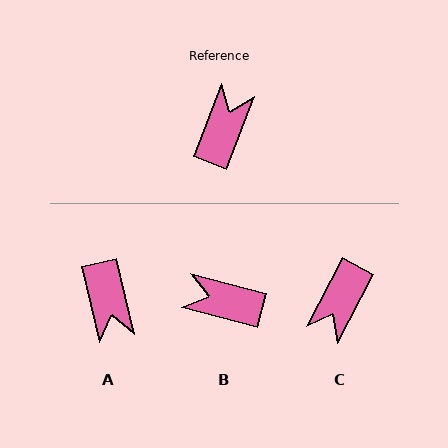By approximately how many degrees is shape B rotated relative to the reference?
Approximately 96 degrees counter-clockwise.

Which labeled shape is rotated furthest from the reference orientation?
C, about 173 degrees away.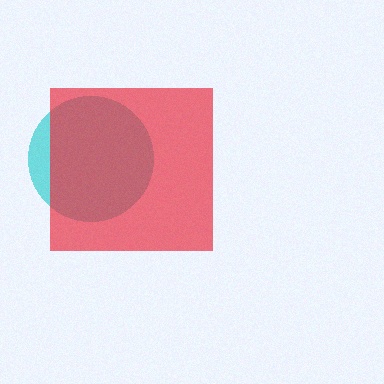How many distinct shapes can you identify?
There are 2 distinct shapes: a cyan circle, a red square.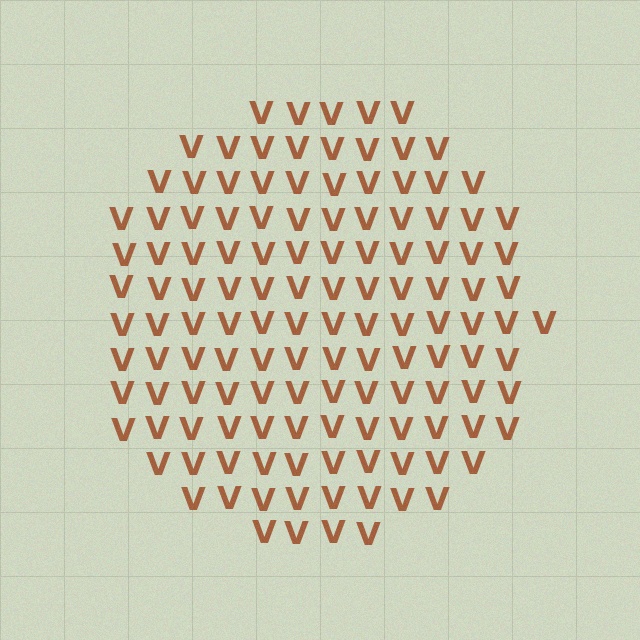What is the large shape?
The large shape is a circle.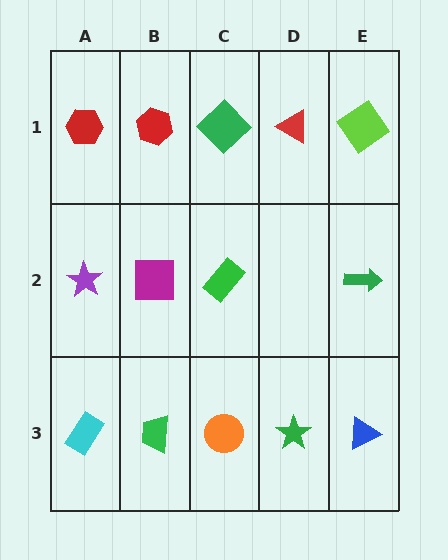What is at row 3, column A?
A cyan rectangle.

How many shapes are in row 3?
5 shapes.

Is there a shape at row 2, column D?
No, that cell is empty.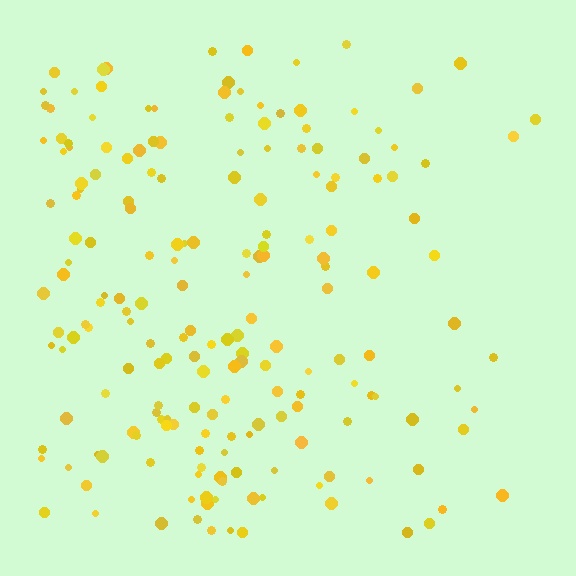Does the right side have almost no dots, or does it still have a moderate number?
Still a moderate number, just noticeably fewer than the left.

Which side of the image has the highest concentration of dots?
The left.